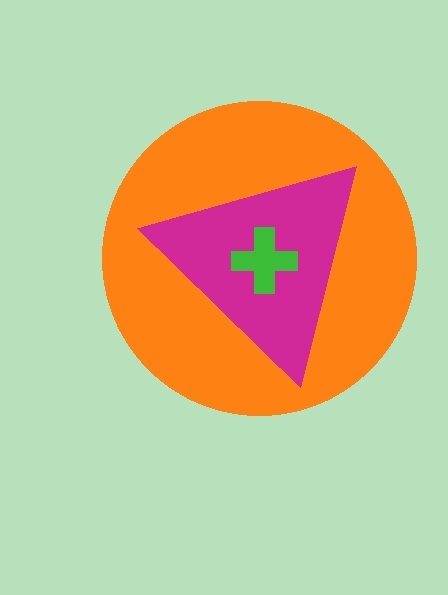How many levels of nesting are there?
3.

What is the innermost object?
The green cross.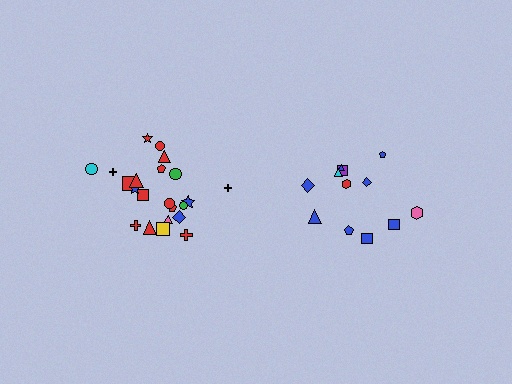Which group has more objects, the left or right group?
The left group.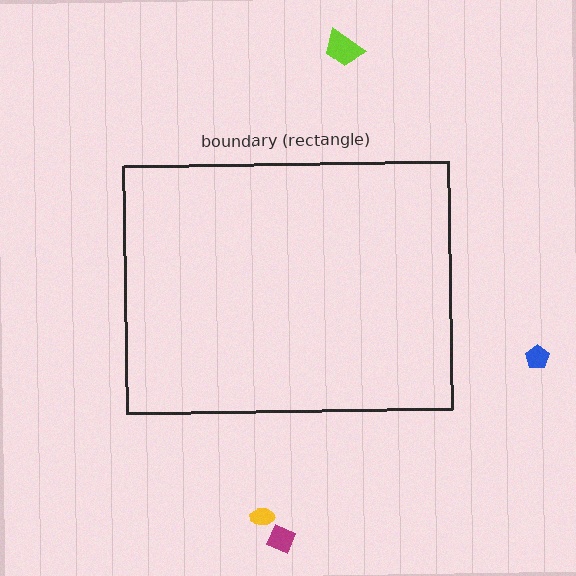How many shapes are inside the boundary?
0 inside, 4 outside.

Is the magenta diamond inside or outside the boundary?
Outside.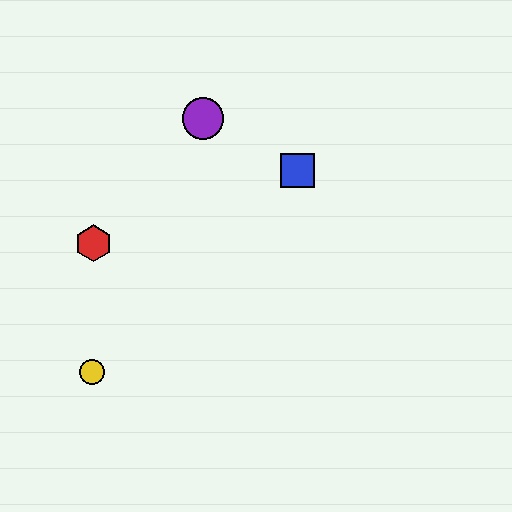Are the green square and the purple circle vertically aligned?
Yes, both are at x≈203.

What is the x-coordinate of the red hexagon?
The red hexagon is at x≈94.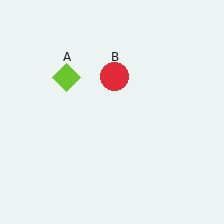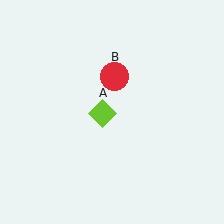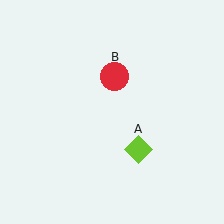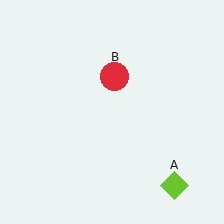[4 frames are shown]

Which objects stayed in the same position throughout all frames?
Red circle (object B) remained stationary.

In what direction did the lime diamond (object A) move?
The lime diamond (object A) moved down and to the right.